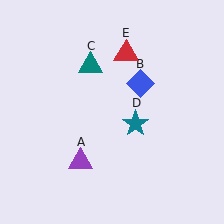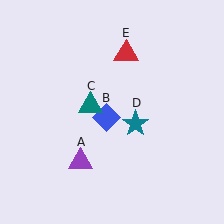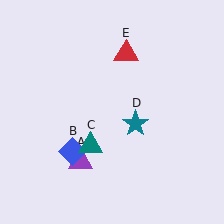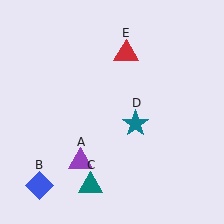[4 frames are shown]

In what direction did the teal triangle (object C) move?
The teal triangle (object C) moved down.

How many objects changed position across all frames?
2 objects changed position: blue diamond (object B), teal triangle (object C).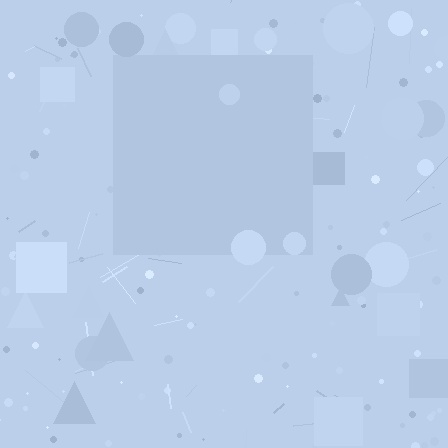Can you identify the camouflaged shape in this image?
The camouflaged shape is a square.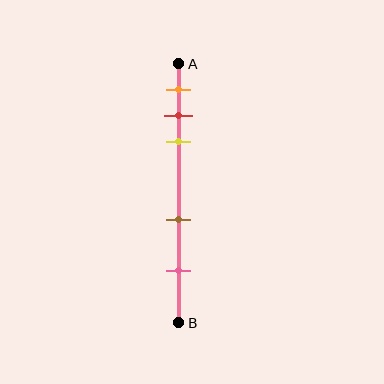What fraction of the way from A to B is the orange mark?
The orange mark is approximately 10% (0.1) of the way from A to B.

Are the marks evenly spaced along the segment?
No, the marks are not evenly spaced.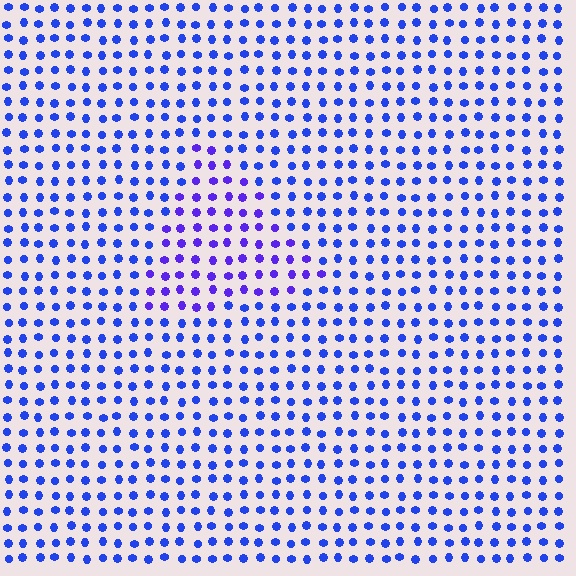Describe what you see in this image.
The image is filled with small blue elements in a uniform arrangement. A triangle-shaped region is visible where the elements are tinted to a slightly different hue, forming a subtle color boundary.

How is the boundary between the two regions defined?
The boundary is defined purely by a slight shift in hue (about 27 degrees). Spacing, size, and orientation are identical on both sides.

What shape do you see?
I see a triangle.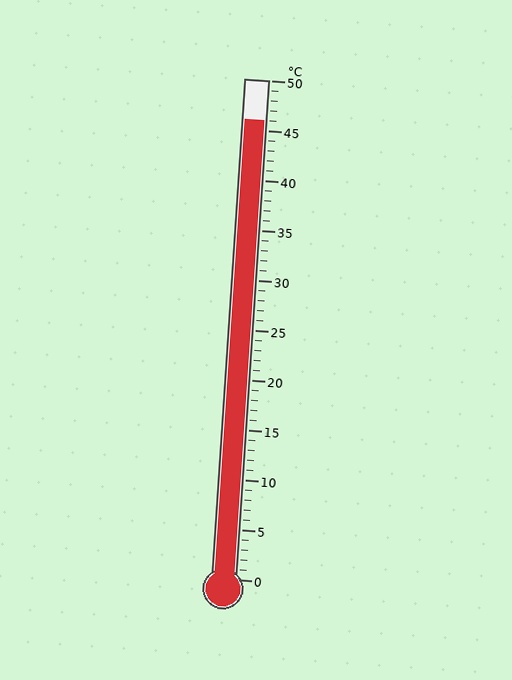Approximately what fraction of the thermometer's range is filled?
The thermometer is filled to approximately 90% of its range.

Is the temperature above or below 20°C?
The temperature is above 20°C.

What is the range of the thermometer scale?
The thermometer scale ranges from 0°C to 50°C.